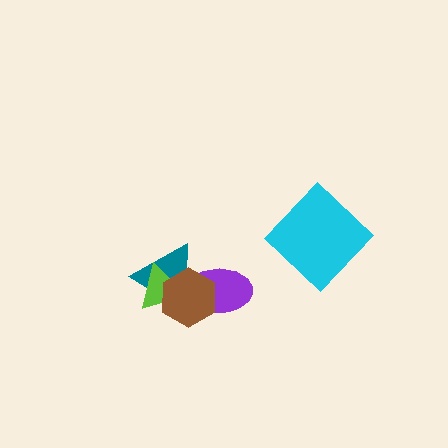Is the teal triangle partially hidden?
Yes, it is partially covered by another shape.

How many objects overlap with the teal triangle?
3 objects overlap with the teal triangle.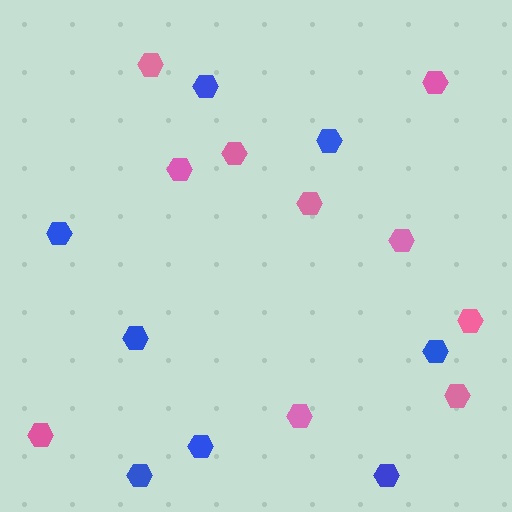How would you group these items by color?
There are 2 groups: one group of pink hexagons (10) and one group of blue hexagons (8).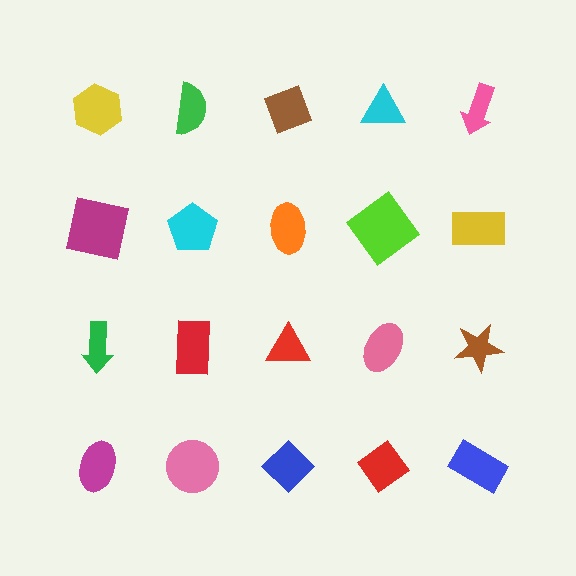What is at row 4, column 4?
A red diamond.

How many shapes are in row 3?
5 shapes.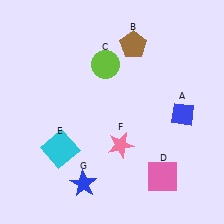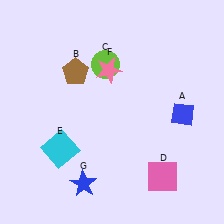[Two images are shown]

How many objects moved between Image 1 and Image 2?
2 objects moved between the two images.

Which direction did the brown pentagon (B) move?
The brown pentagon (B) moved left.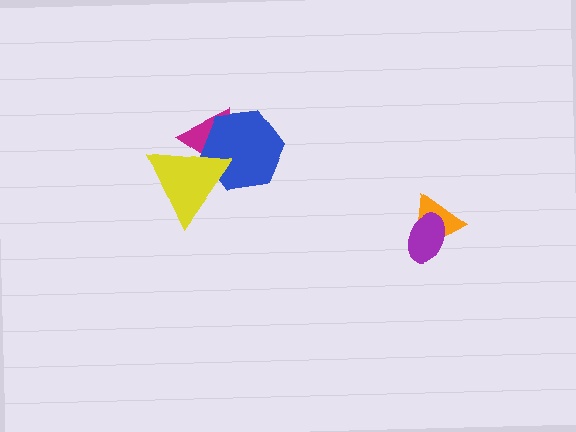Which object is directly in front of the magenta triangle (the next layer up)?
The blue hexagon is directly in front of the magenta triangle.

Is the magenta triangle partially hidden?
Yes, it is partially covered by another shape.